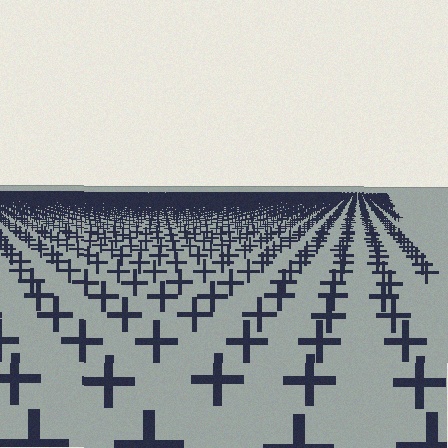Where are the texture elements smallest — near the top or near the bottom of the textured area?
Near the top.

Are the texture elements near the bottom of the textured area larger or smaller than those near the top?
Larger. Near the bottom, elements are closer to the viewer and appear at a bigger on-screen size.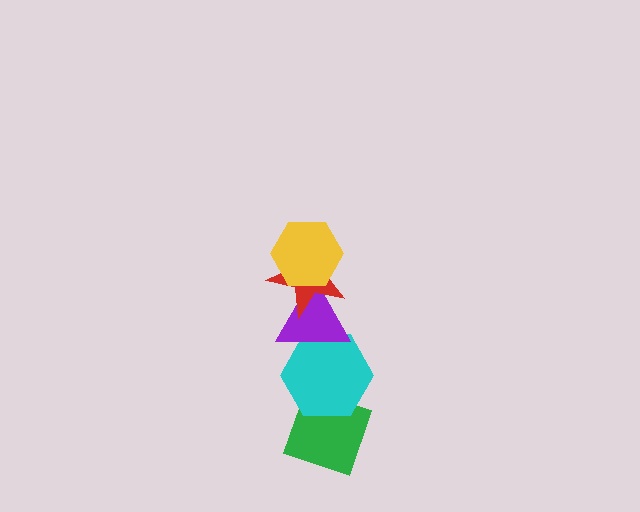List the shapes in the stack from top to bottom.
From top to bottom: the yellow hexagon, the red star, the purple triangle, the cyan hexagon, the green diamond.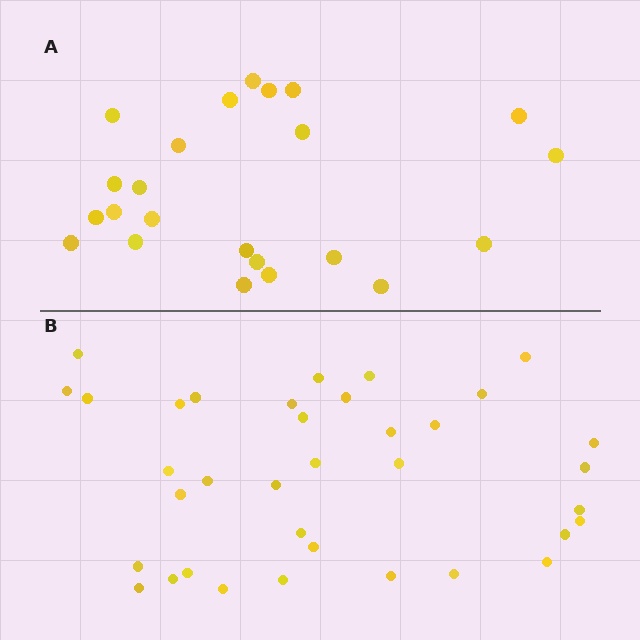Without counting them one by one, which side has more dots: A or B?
Region B (the bottom region) has more dots.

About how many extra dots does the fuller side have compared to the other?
Region B has approximately 15 more dots than region A.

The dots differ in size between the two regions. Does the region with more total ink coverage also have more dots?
No. Region A has more total ink coverage because its dots are larger, but region B actually contains more individual dots. Total area can be misleading — the number of items is what matters here.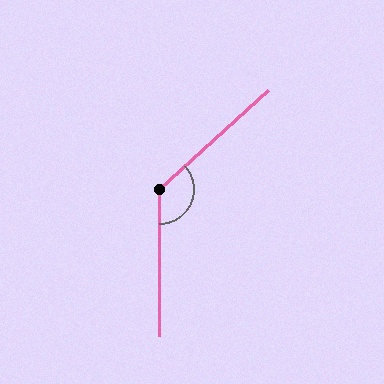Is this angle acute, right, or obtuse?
It is obtuse.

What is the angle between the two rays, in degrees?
Approximately 132 degrees.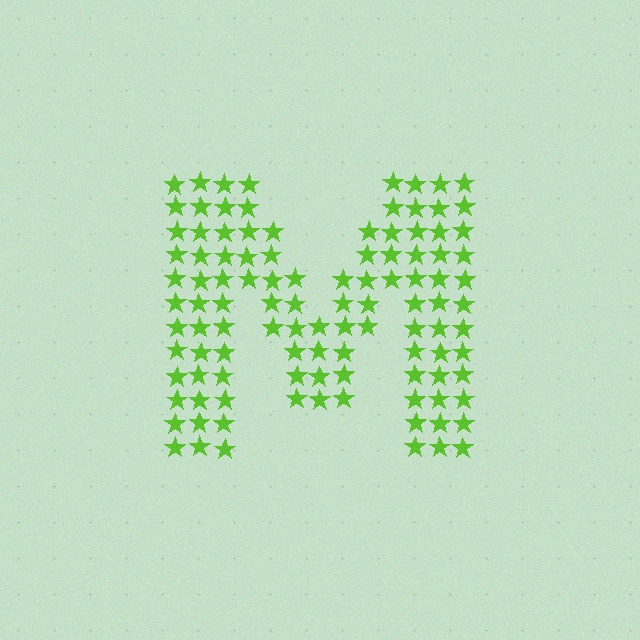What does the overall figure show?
The overall figure shows the letter M.